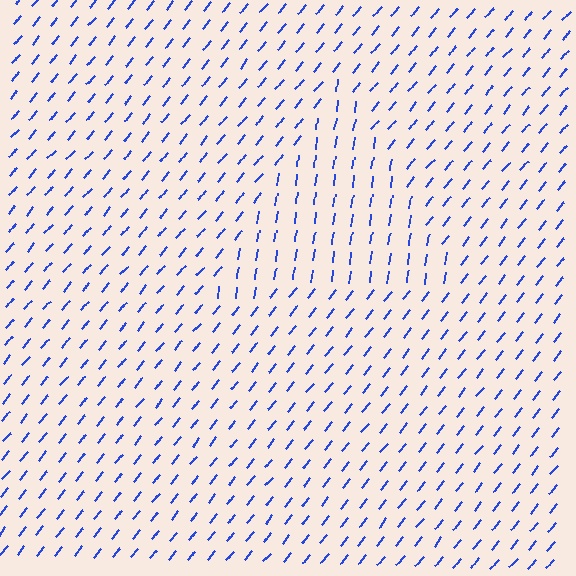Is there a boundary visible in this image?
Yes, there is a texture boundary formed by a change in line orientation.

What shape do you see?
I see a triangle.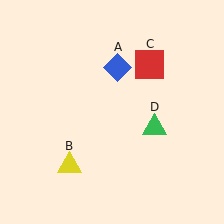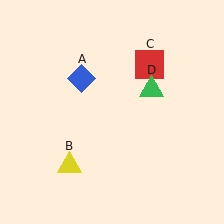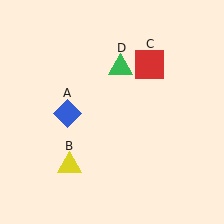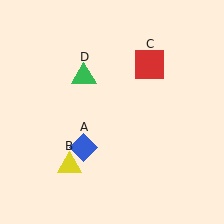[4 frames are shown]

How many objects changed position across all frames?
2 objects changed position: blue diamond (object A), green triangle (object D).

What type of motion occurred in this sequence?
The blue diamond (object A), green triangle (object D) rotated counterclockwise around the center of the scene.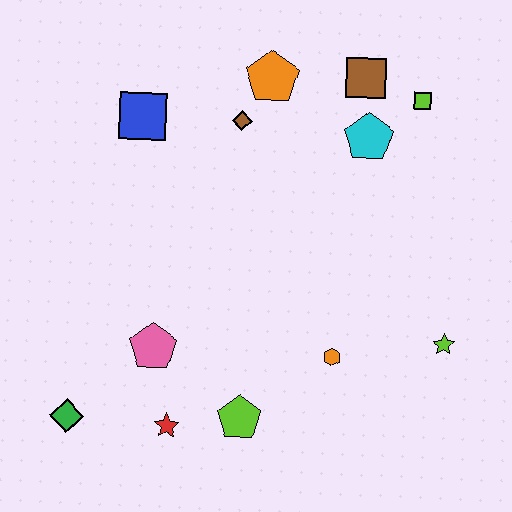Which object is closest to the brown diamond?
The orange pentagon is closest to the brown diamond.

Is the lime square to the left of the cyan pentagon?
No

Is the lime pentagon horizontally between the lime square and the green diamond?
Yes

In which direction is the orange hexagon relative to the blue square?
The orange hexagon is below the blue square.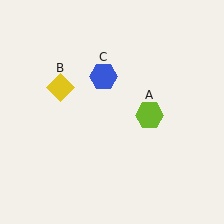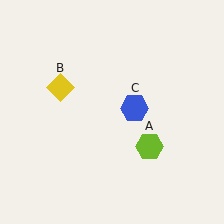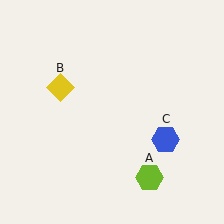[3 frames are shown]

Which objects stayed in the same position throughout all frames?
Yellow diamond (object B) remained stationary.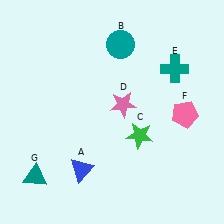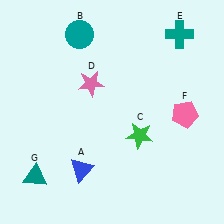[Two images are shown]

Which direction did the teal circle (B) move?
The teal circle (B) moved left.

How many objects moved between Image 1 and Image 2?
3 objects moved between the two images.